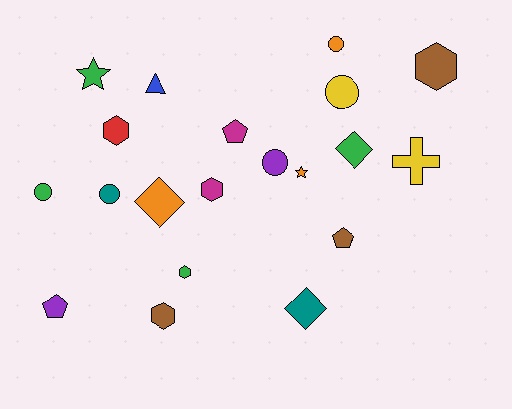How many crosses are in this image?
There is 1 cross.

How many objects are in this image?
There are 20 objects.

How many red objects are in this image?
There is 1 red object.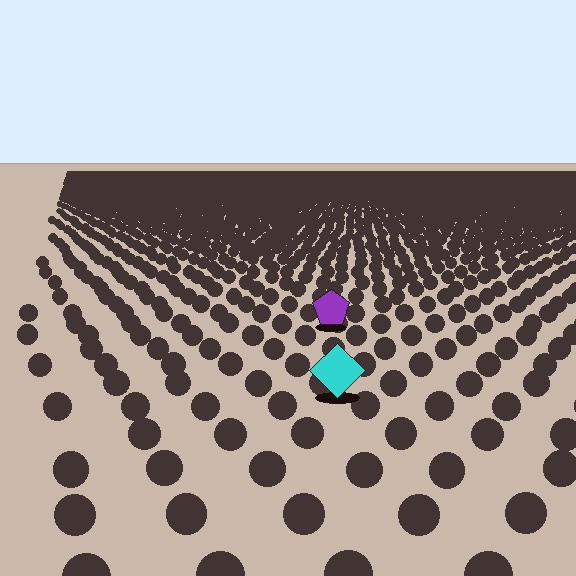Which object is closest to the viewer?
The cyan diamond is closest. The texture marks near it are larger and more spread out.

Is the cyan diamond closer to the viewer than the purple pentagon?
Yes. The cyan diamond is closer — you can tell from the texture gradient: the ground texture is coarser near it.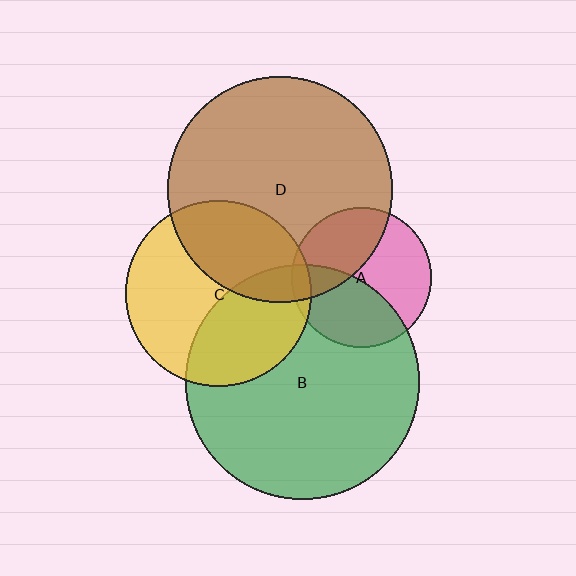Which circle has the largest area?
Circle B (green).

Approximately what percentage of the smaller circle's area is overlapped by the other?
Approximately 10%.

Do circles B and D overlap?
Yes.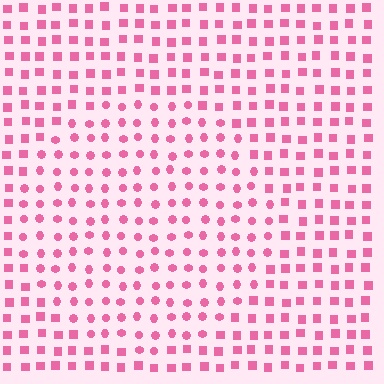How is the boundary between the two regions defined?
The boundary is defined by a change in element shape: circles inside vs. squares outside. All elements share the same color and spacing.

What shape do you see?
I see a circle.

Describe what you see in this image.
The image is filled with small pink elements arranged in a uniform grid. A circle-shaped region contains circles, while the surrounding area contains squares. The boundary is defined purely by the change in element shape.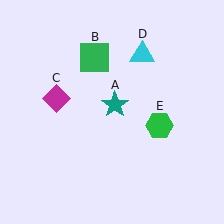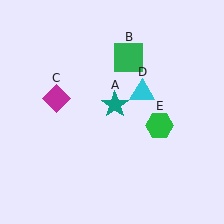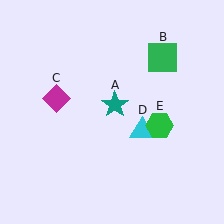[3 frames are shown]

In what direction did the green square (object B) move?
The green square (object B) moved right.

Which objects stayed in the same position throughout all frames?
Teal star (object A) and magenta diamond (object C) and green hexagon (object E) remained stationary.